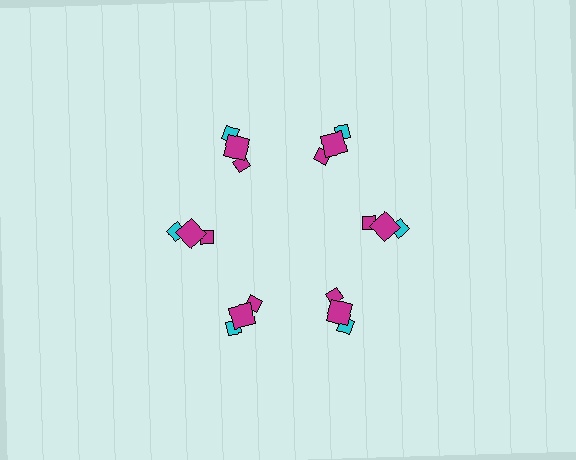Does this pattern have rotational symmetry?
Yes, this pattern has 6-fold rotational symmetry. It looks the same after rotating 60 degrees around the center.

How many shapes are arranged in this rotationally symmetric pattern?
There are 18 shapes, arranged in 6 groups of 3.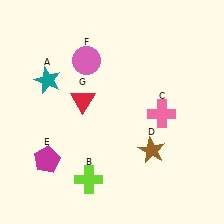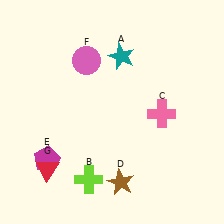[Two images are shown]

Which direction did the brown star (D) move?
The brown star (D) moved down.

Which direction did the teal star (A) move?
The teal star (A) moved right.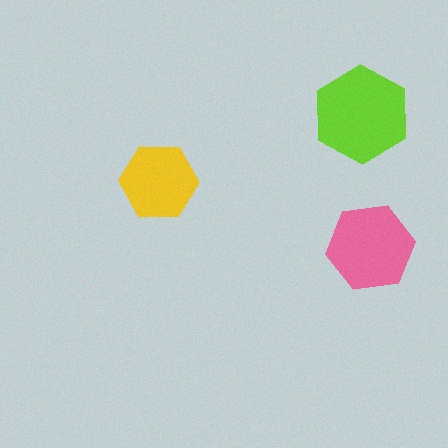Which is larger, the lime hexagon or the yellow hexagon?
The lime one.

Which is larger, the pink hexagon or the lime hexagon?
The lime one.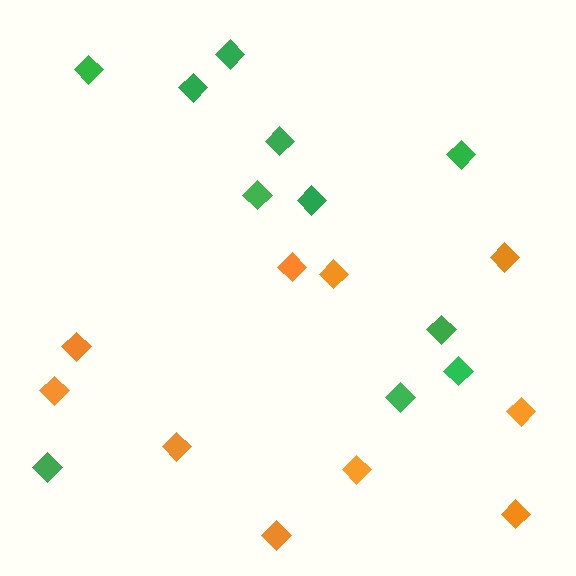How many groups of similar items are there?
There are 2 groups: one group of orange diamonds (10) and one group of green diamonds (11).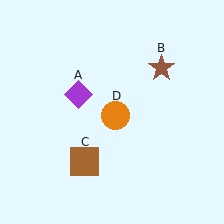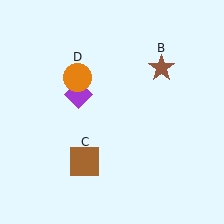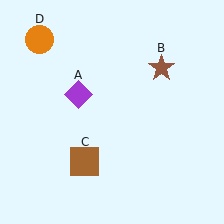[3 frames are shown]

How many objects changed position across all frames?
1 object changed position: orange circle (object D).